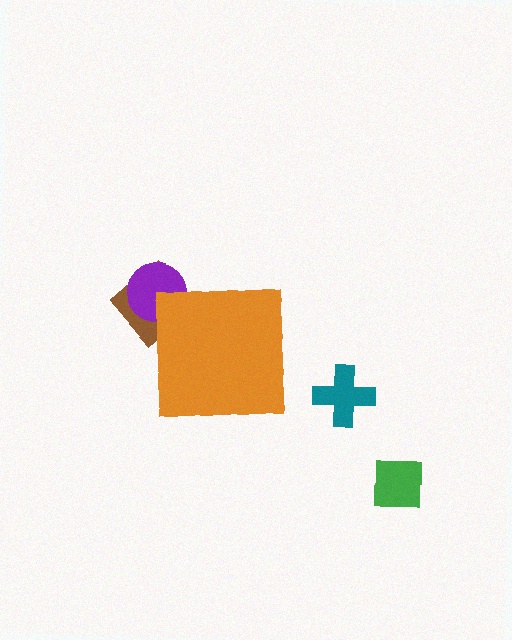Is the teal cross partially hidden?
No, the teal cross is fully visible.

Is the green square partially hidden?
No, the green square is fully visible.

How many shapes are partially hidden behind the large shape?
2 shapes are partially hidden.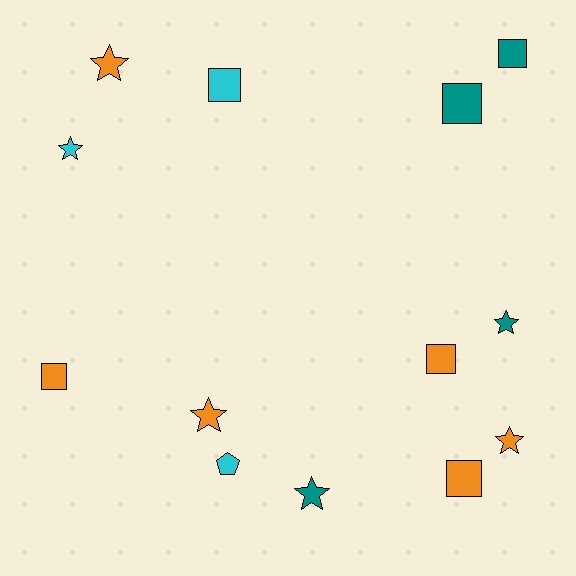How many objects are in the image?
There are 13 objects.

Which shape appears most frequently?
Star, with 6 objects.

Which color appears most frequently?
Orange, with 6 objects.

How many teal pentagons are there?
There are no teal pentagons.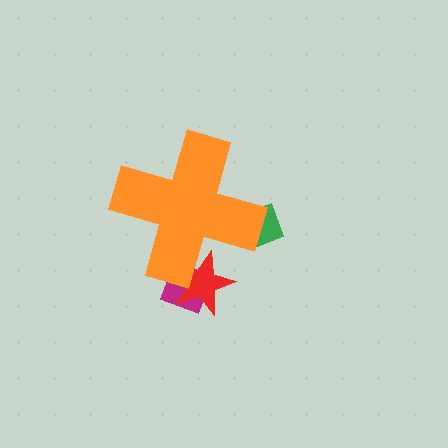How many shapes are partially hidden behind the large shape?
3 shapes are partially hidden.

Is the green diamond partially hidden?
Yes, the green diamond is partially hidden behind the orange cross.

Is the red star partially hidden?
Yes, the red star is partially hidden behind the orange cross.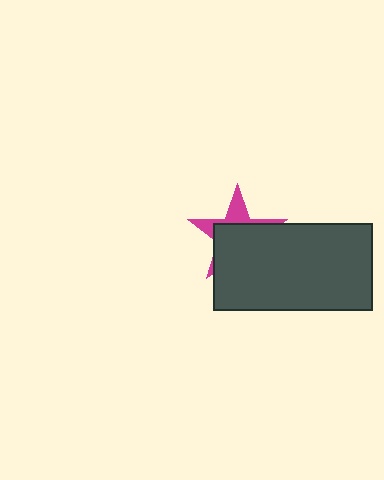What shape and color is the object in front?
The object in front is a dark gray rectangle.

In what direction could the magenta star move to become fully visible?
The magenta star could move up. That would shift it out from behind the dark gray rectangle entirely.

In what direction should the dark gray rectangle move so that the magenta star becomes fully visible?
The dark gray rectangle should move down. That is the shortest direction to clear the overlap and leave the magenta star fully visible.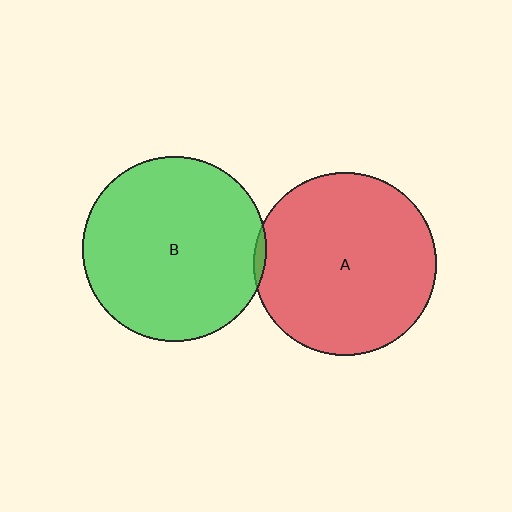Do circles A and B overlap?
Yes.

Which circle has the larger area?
Circle B (green).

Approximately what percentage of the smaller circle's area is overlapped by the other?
Approximately 5%.